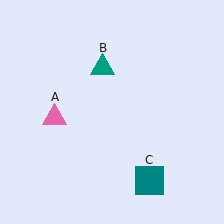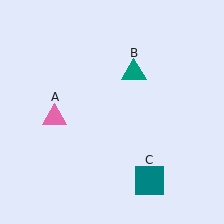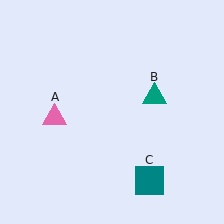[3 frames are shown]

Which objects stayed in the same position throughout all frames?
Pink triangle (object A) and teal square (object C) remained stationary.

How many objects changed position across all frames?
1 object changed position: teal triangle (object B).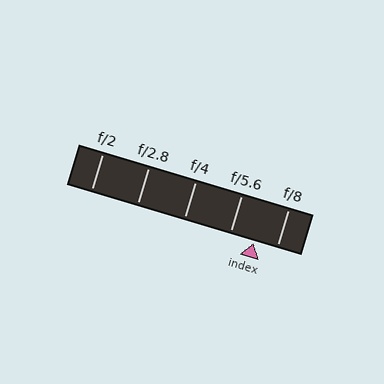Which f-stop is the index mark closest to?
The index mark is closest to f/8.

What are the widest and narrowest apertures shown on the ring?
The widest aperture shown is f/2 and the narrowest is f/8.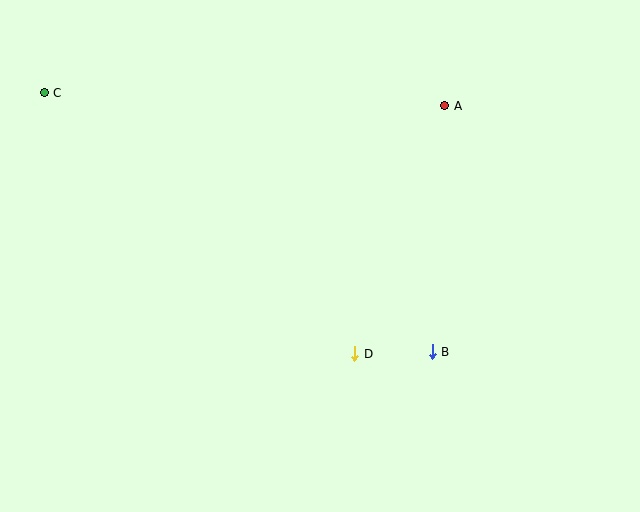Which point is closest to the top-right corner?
Point A is closest to the top-right corner.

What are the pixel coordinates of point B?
Point B is at (432, 352).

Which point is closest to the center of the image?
Point D at (355, 354) is closest to the center.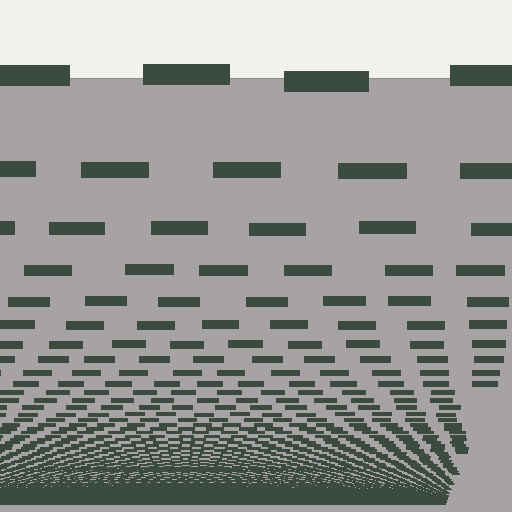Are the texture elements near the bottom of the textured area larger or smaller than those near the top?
Smaller. The gradient is inverted — elements near the bottom are smaller and denser.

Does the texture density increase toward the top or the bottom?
Density increases toward the bottom.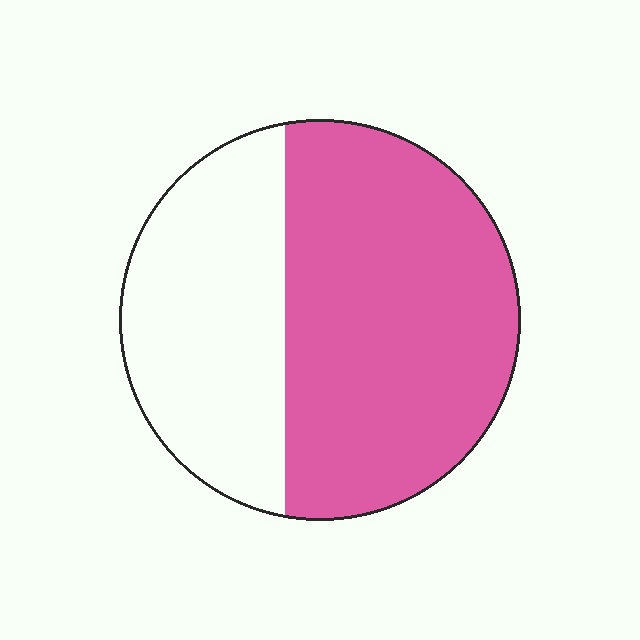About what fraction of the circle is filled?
About three fifths (3/5).